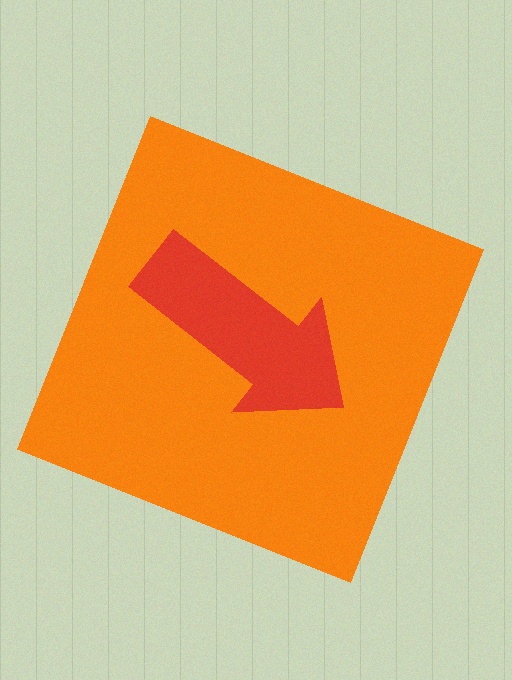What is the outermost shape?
The orange square.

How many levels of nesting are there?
2.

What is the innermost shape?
The red arrow.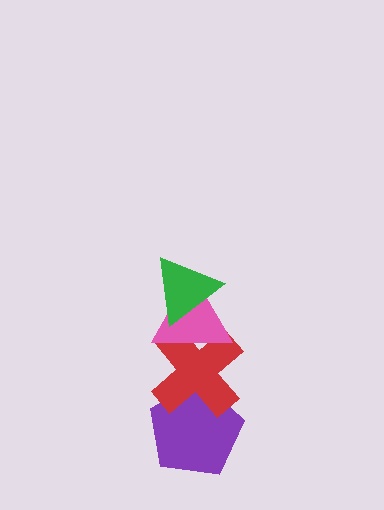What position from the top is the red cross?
The red cross is 3rd from the top.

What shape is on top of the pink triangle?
The green triangle is on top of the pink triangle.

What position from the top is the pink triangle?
The pink triangle is 2nd from the top.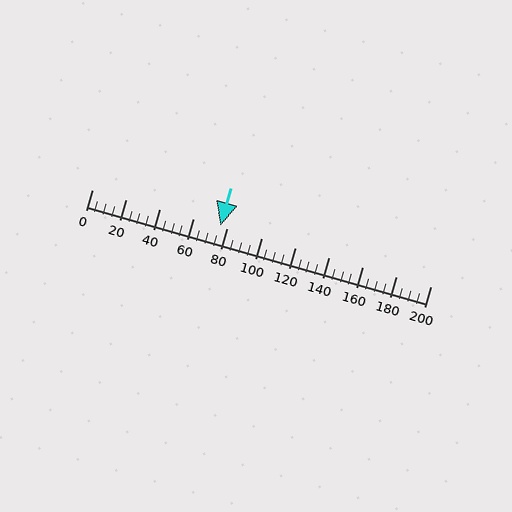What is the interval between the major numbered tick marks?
The major tick marks are spaced 20 units apart.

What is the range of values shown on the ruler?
The ruler shows values from 0 to 200.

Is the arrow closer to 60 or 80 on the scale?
The arrow is closer to 80.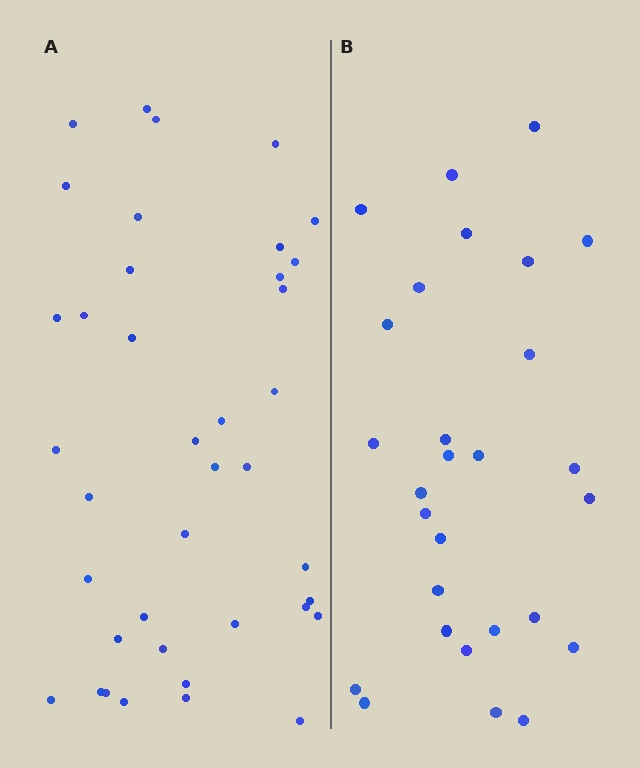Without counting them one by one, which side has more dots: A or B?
Region A (the left region) has more dots.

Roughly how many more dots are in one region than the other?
Region A has roughly 12 or so more dots than region B.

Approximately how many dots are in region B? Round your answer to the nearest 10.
About 30 dots. (The exact count is 28, which rounds to 30.)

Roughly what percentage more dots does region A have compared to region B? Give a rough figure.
About 40% more.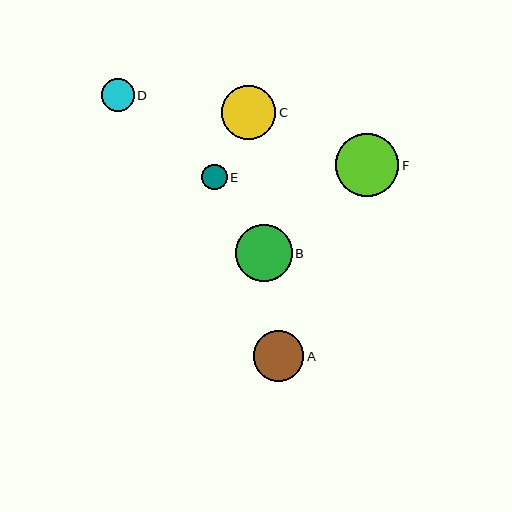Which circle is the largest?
Circle F is the largest with a size of approximately 63 pixels.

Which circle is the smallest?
Circle E is the smallest with a size of approximately 26 pixels.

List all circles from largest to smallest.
From largest to smallest: F, B, C, A, D, E.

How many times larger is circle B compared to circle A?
Circle B is approximately 1.1 times the size of circle A.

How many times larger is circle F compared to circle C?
Circle F is approximately 1.2 times the size of circle C.